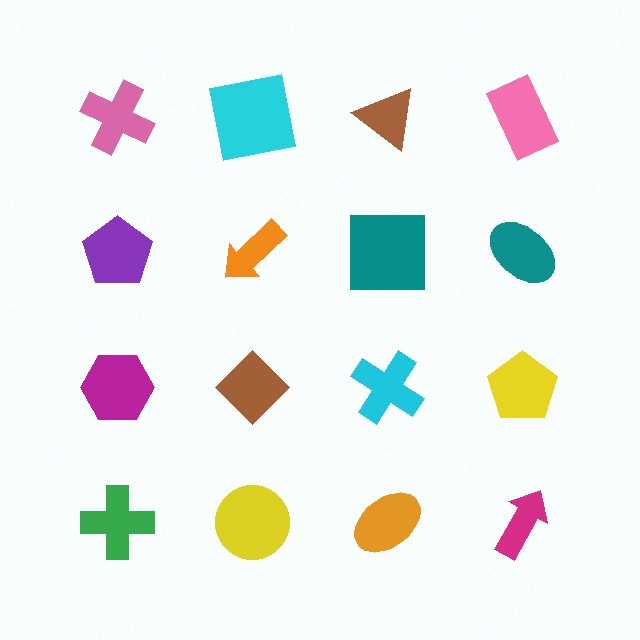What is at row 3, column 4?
A yellow pentagon.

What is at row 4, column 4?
A magenta arrow.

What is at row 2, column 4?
A teal ellipse.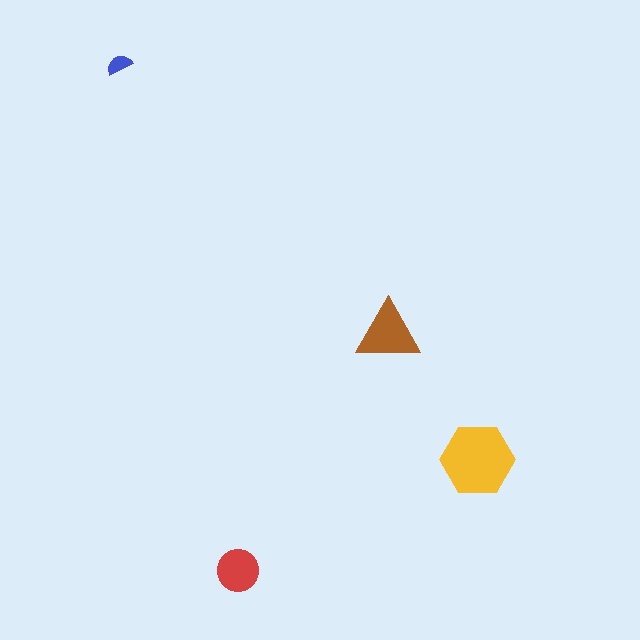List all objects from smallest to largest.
The blue semicircle, the red circle, the brown triangle, the yellow hexagon.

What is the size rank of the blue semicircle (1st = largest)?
4th.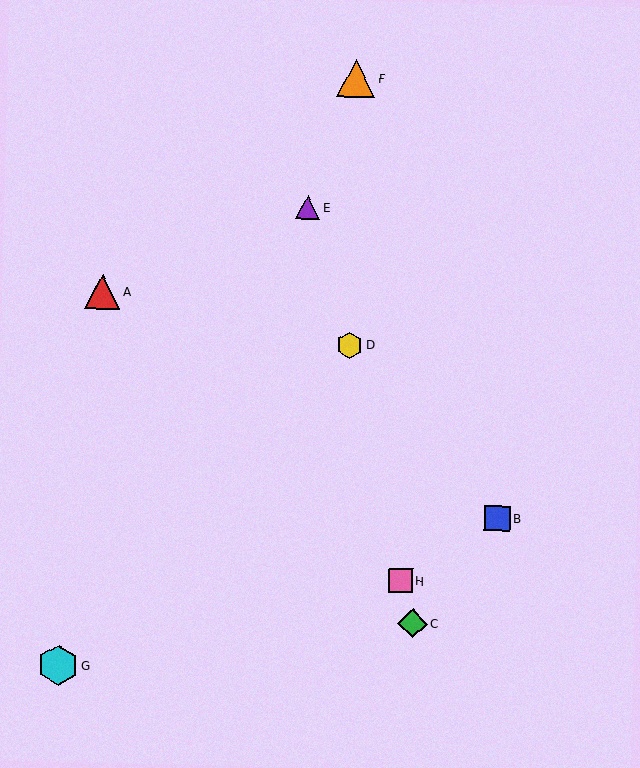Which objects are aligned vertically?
Objects D, F are aligned vertically.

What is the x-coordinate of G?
Object G is at x≈58.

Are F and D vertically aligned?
Yes, both are at x≈356.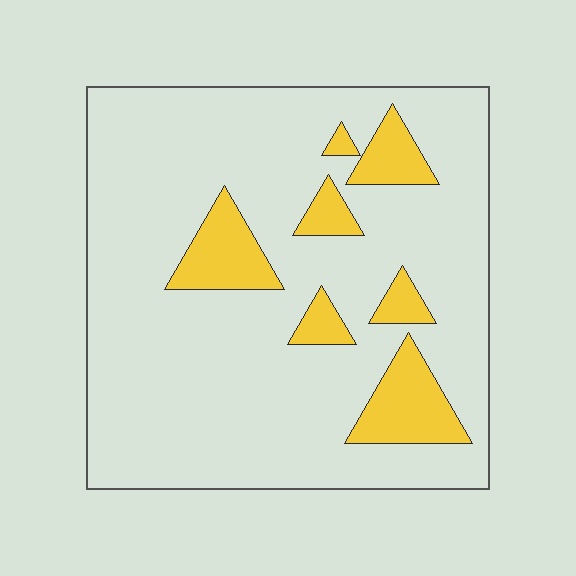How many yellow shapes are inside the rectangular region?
7.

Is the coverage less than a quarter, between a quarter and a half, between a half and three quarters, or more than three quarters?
Less than a quarter.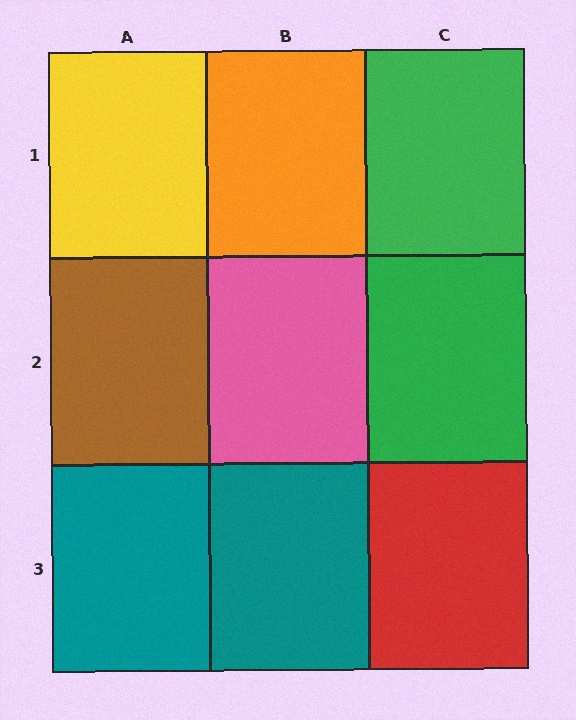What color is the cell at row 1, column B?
Orange.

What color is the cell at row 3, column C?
Red.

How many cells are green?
2 cells are green.